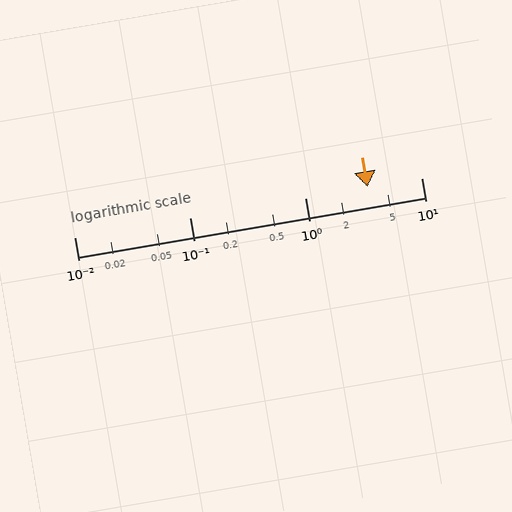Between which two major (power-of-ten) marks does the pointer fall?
The pointer is between 1 and 10.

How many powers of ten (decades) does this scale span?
The scale spans 3 decades, from 0.01 to 10.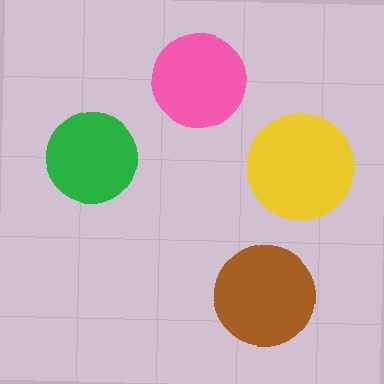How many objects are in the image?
There are 4 objects in the image.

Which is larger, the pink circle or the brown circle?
The brown one.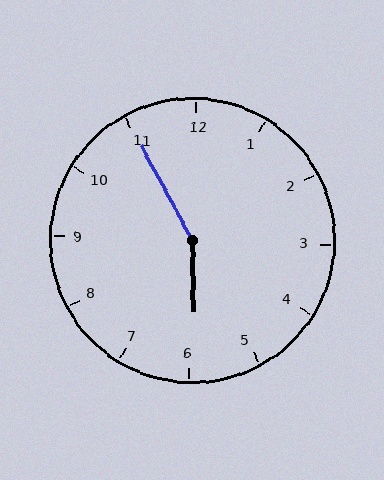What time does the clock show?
5:55.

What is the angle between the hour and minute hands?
Approximately 152 degrees.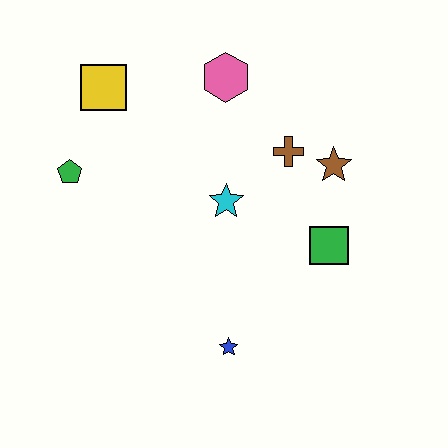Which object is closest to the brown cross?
The brown star is closest to the brown cross.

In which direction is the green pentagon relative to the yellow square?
The green pentagon is below the yellow square.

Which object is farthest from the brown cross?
The green pentagon is farthest from the brown cross.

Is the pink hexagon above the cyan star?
Yes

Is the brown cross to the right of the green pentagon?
Yes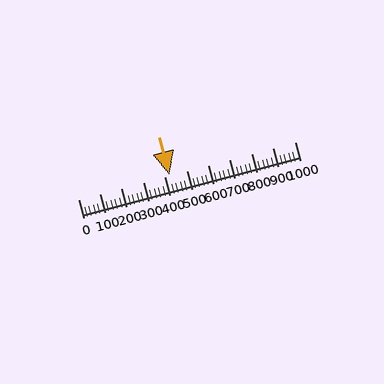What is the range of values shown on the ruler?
The ruler shows values from 0 to 1000.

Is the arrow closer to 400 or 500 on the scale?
The arrow is closer to 400.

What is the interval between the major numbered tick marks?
The major tick marks are spaced 100 units apart.